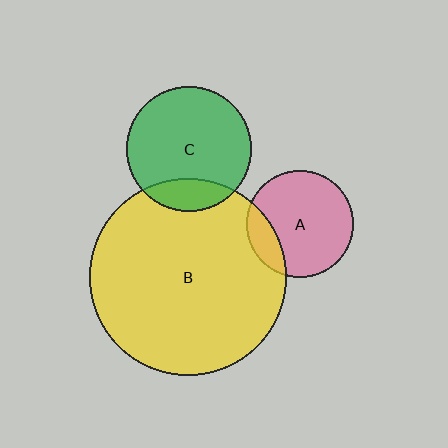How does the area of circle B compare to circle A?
Approximately 3.4 times.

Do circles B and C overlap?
Yes.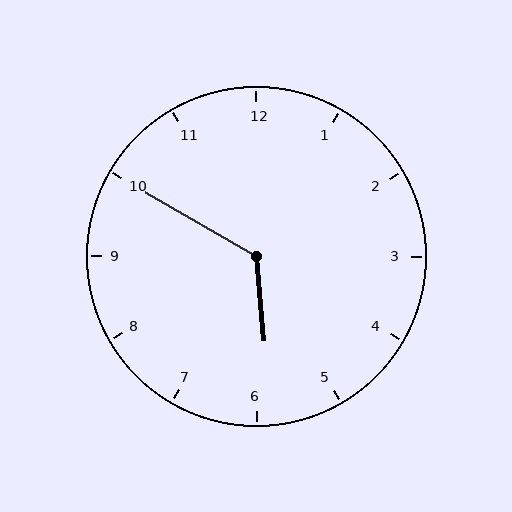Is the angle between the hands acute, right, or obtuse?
It is obtuse.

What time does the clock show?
5:50.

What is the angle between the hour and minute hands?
Approximately 125 degrees.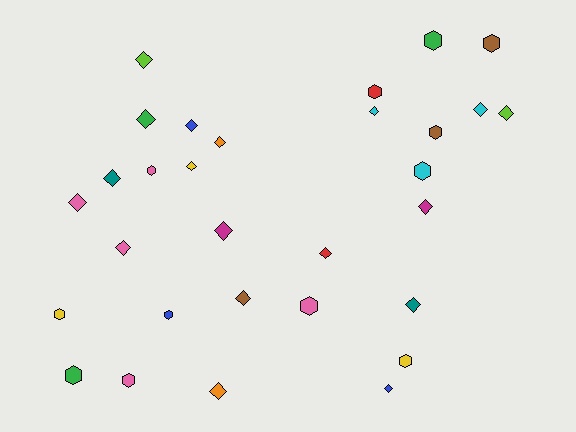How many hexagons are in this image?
There are 12 hexagons.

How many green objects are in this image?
There are 3 green objects.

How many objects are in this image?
There are 30 objects.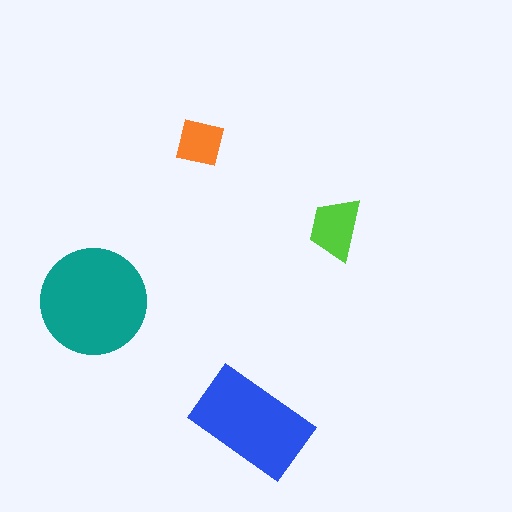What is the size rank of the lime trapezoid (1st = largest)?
3rd.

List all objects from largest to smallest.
The teal circle, the blue rectangle, the lime trapezoid, the orange square.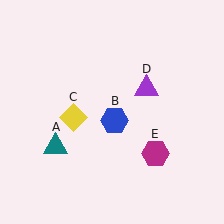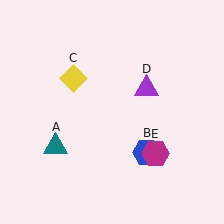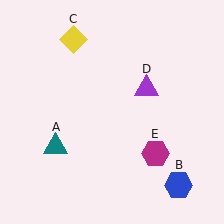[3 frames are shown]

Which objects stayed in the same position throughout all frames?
Teal triangle (object A) and purple triangle (object D) and magenta hexagon (object E) remained stationary.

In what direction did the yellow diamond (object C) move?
The yellow diamond (object C) moved up.